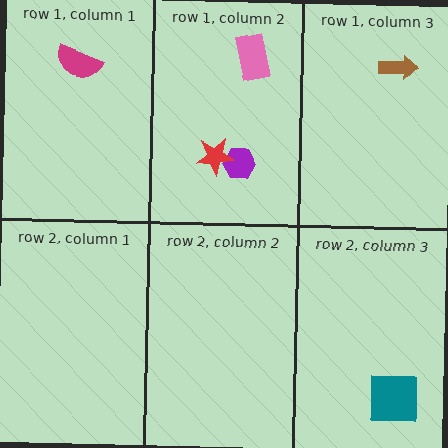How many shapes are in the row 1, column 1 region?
1.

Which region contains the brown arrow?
The row 1, column 3 region.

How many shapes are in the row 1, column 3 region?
1.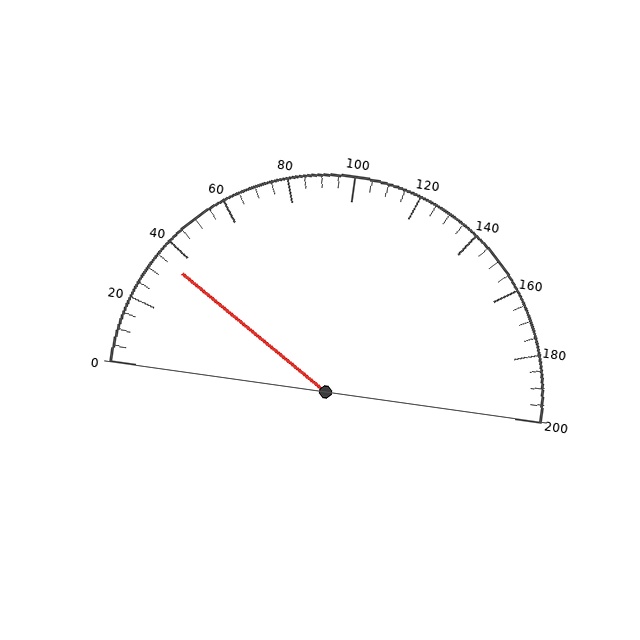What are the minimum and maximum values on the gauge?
The gauge ranges from 0 to 200.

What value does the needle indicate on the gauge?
The needle indicates approximately 35.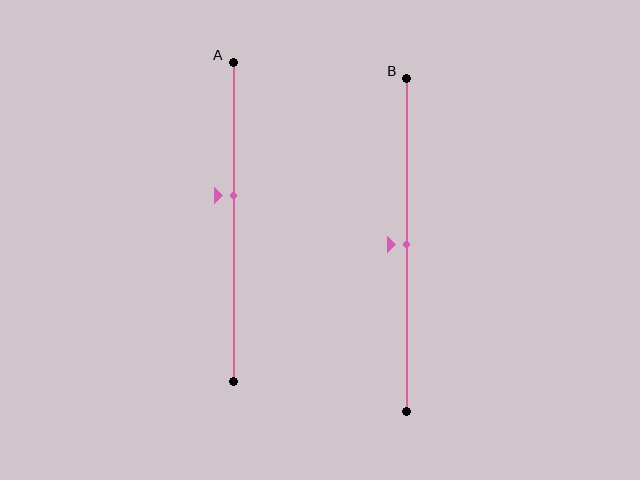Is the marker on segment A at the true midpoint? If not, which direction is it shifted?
No, the marker on segment A is shifted upward by about 8% of the segment length.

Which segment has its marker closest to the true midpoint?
Segment B has its marker closest to the true midpoint.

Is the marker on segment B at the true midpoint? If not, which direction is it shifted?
Yes, the marker on segment B is at the true midpoint.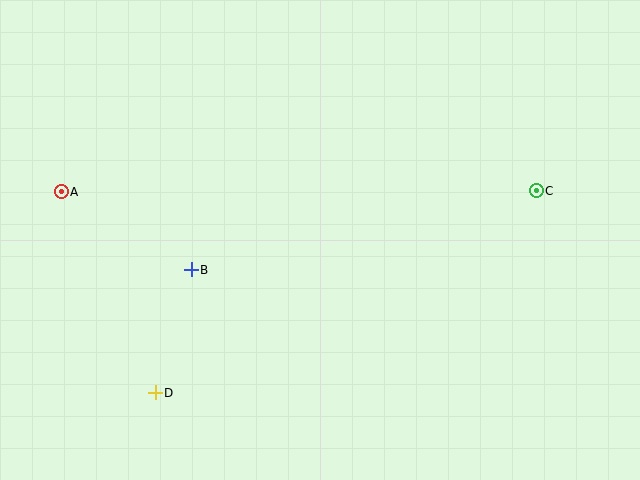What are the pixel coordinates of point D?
Point D is at (155, 393).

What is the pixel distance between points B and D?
The distance between B and D is 128 pixels.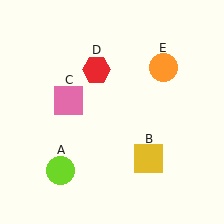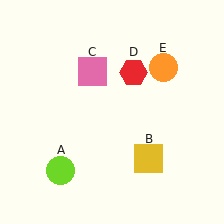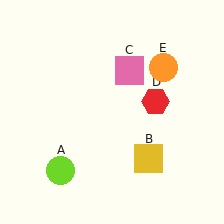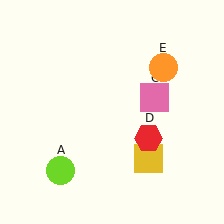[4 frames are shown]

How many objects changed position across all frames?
2 objects changed position: pink square (object C), red hexagon (object D).